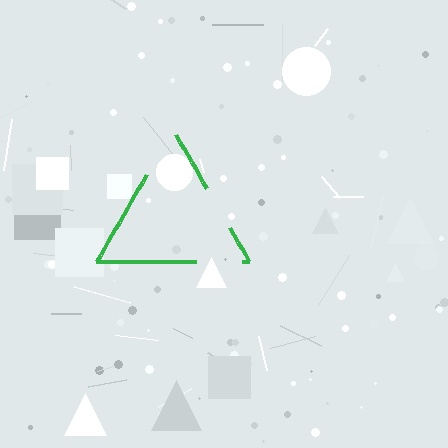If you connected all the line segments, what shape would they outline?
They would outline a triangle.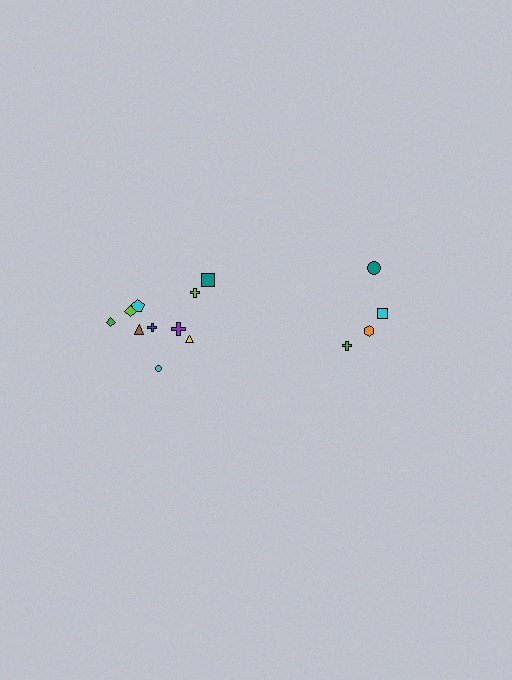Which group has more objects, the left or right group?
The left group.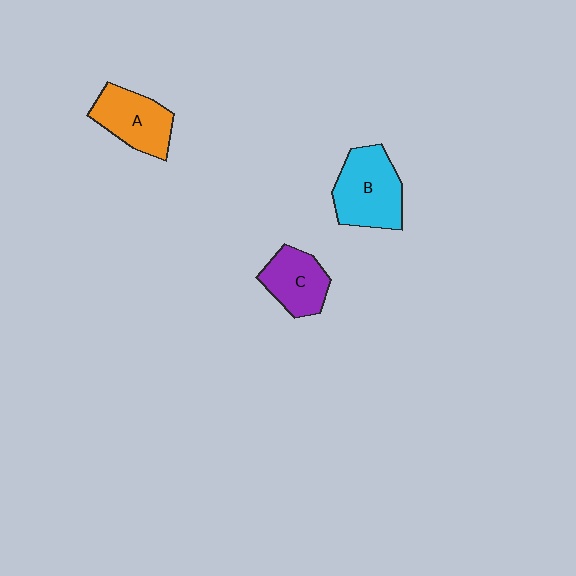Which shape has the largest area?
Shape B (cyan).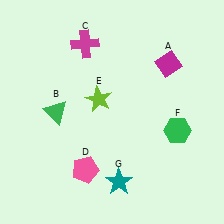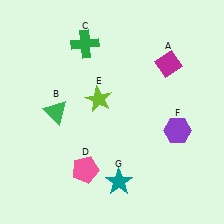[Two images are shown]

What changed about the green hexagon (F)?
In Image 1, F is green. In Image 2, it changed to purple.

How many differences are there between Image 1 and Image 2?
There are 2 differences between the two images.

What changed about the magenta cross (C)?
In Image 1, C is magenta. In Image 2, it changed to green.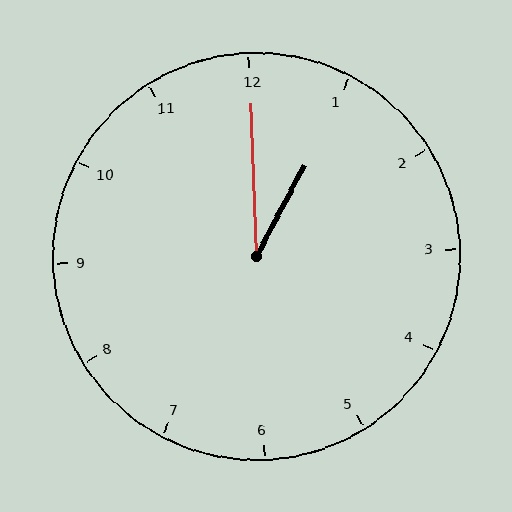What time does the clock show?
1:00.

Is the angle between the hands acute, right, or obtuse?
It is acute.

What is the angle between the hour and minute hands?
Approximately 30 degrees.